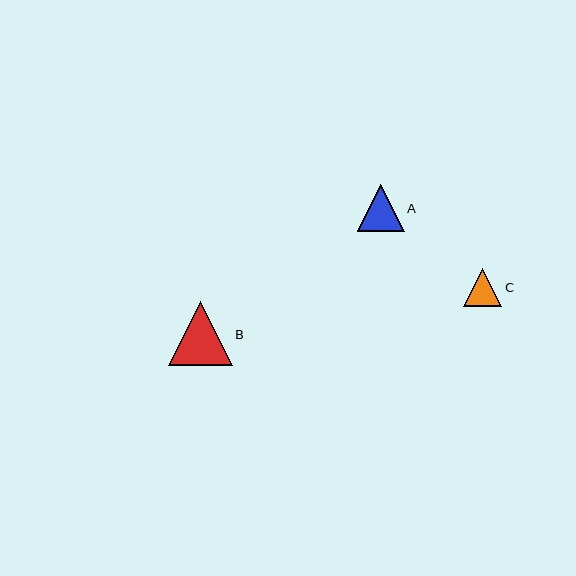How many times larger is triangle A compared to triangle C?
Triangle A is approximately 1.2 times the size of triangle C.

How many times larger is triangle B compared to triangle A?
Triangle B is approximately 1.4 times the size of triangle A.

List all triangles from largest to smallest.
From largest to smallest: B, A, C.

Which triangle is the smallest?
Triangle C is the smallest with a size of approximately 38 pixels.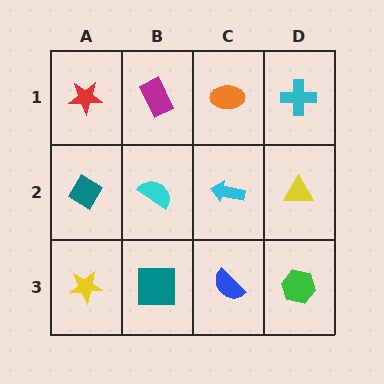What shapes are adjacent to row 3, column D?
A yellow triangle (row 2, column D), a blue semicircle (row 3, column C).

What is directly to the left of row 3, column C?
A teal square.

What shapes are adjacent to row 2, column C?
An orange ellipse (row 1, column C), a blue semicircle (row 3, column C), a cyan semicircle (row 2, column B), a yellow triangle (row 2, column D).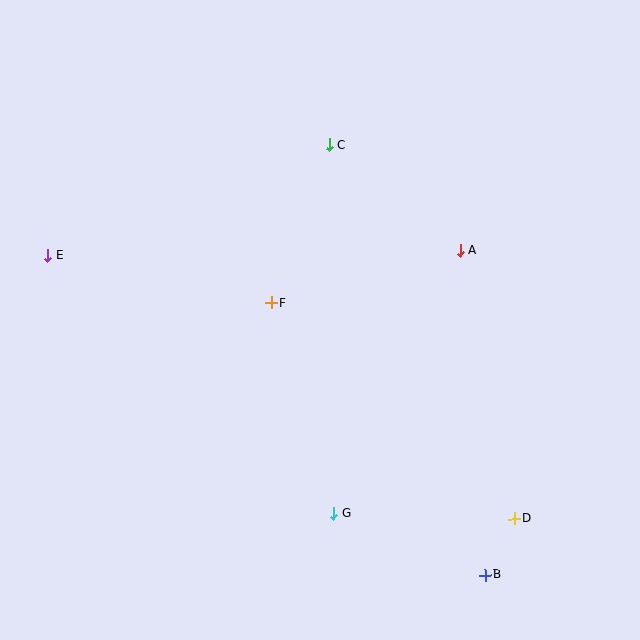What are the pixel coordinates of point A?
Point A is at (460, 250).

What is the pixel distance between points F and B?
The distance between F and B is 346 pixels.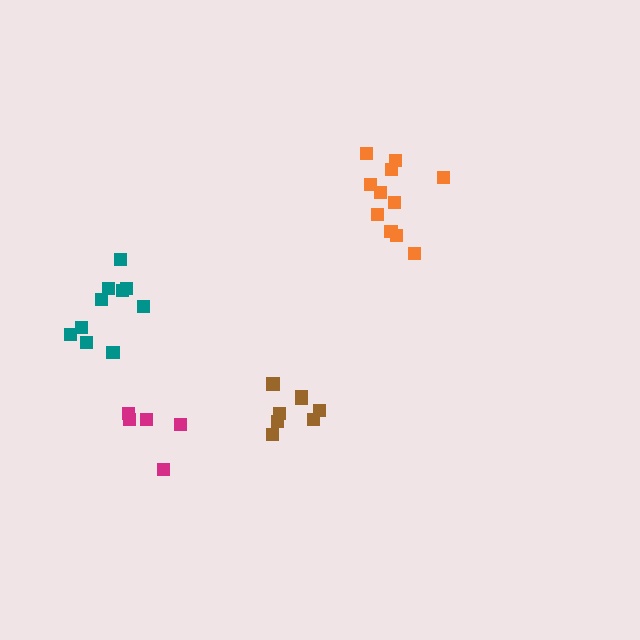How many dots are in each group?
Group 1: 11 dots, Group 2: 10 dots, Group 3: 8 dots, Group 4: 5 dots (34 total).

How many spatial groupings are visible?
There are 4 spatial groupings.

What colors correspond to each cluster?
The clusters are colored: orange, teal, brown, magenta.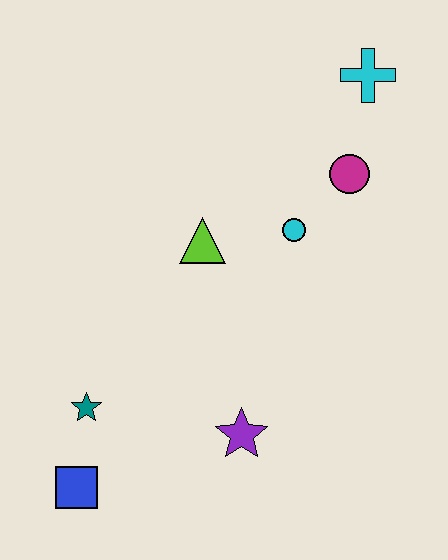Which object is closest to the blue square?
The teal star is closest to the blue square.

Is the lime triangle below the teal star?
No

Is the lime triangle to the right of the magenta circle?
No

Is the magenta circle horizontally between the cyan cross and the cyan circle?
Yes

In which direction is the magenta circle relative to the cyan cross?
The magenta circle is below the cyan cross.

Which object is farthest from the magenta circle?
The blue square is farthest from the magenta circle.